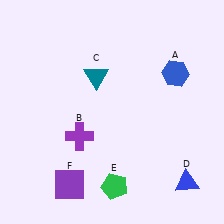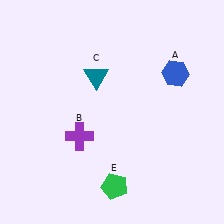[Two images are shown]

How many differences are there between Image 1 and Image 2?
There are 2 differences between the two images.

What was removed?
The purple square (F), the blue triangle (D) were removed in Image 2.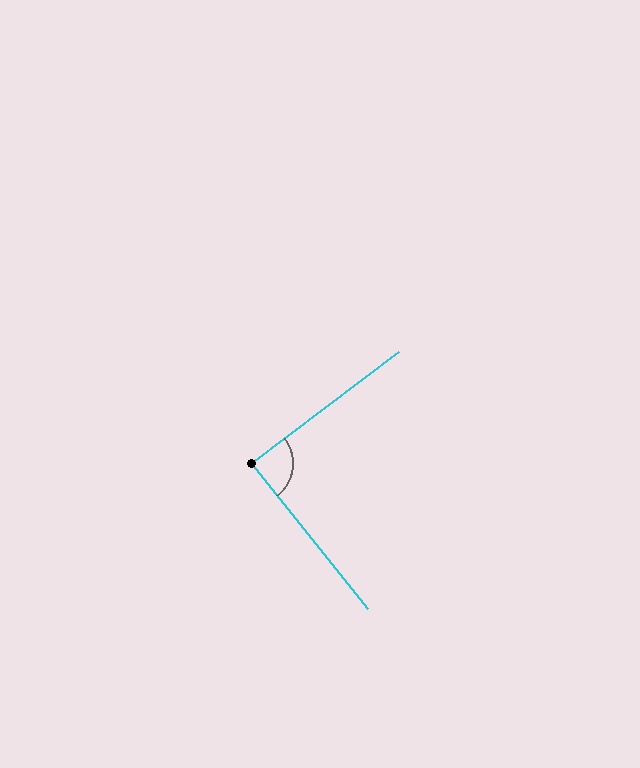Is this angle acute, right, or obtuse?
It is approximately a right angle.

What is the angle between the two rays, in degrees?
Approximately 88 degrees.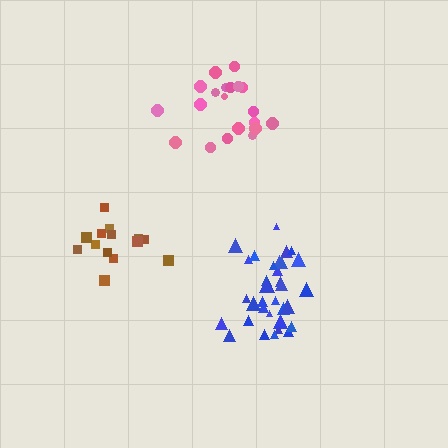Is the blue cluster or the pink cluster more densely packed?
Blue.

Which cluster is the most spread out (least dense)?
Pink.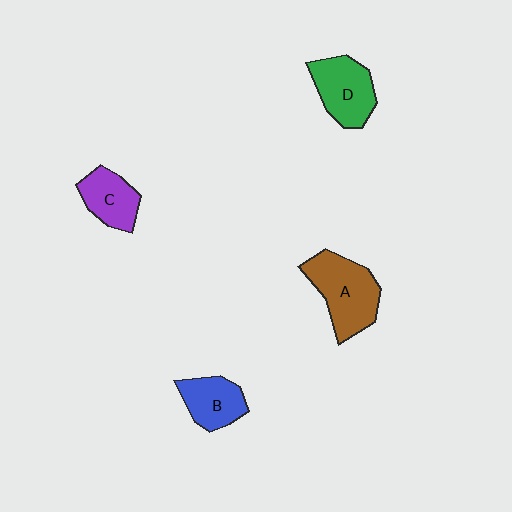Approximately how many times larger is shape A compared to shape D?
Approximately 1.2 times.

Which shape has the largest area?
Shape A (brown).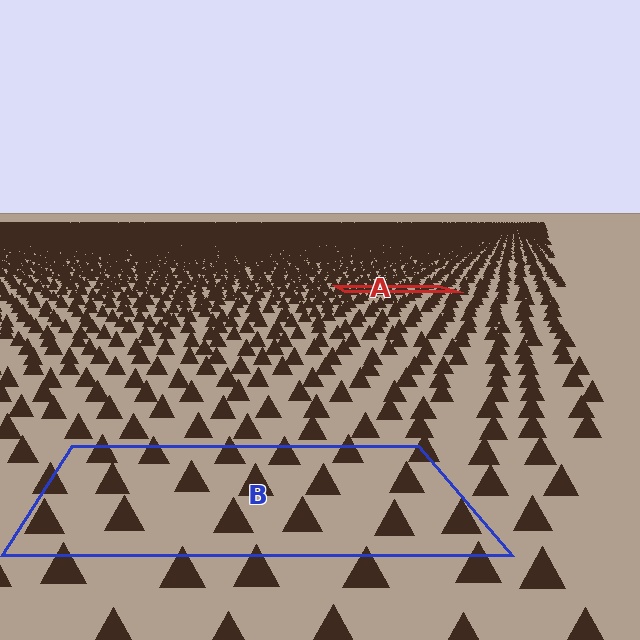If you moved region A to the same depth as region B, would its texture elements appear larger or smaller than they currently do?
They would appear larger. At a closer depth, the same texture elements are projected at a bigger on-screen size.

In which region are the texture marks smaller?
The texture marks are smaller in region A, because it is farther away.